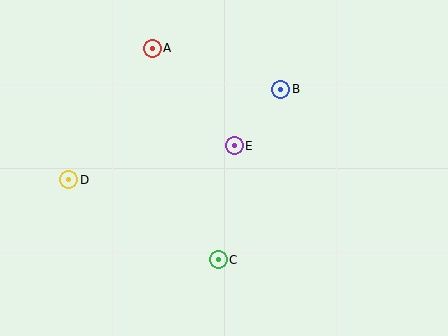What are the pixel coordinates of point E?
Point E is at (234, 146).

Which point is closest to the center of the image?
Point E at (234, 146) is closest to the center.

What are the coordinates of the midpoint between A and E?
The midpoint between A and E is at (193, 97).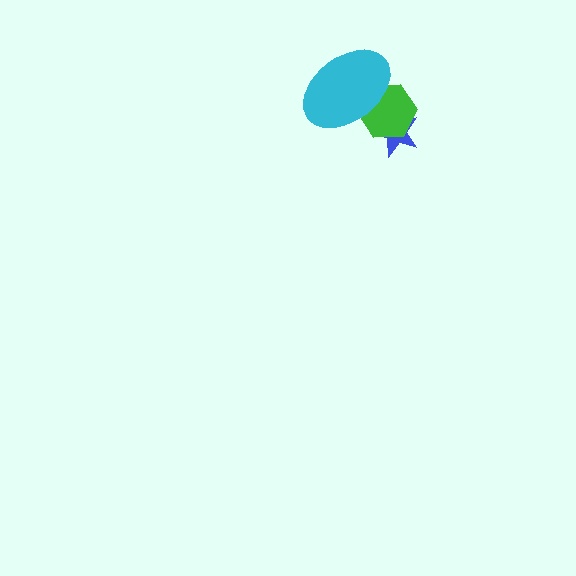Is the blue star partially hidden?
Yes, it is partially covered by another shape.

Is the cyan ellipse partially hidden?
No, no other shape covers it.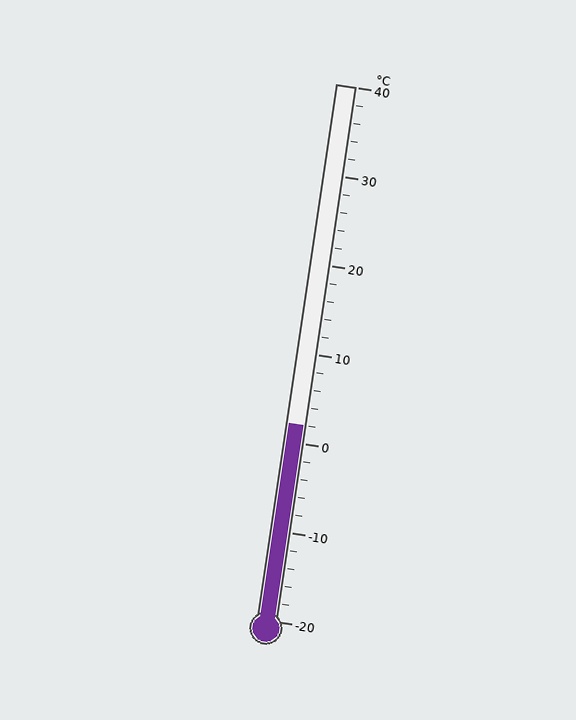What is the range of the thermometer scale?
The thermometer scale ranges from -20°C to 40°C.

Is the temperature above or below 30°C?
The temperature is below 30°C.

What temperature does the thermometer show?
The thermometer shows approximately 2°C.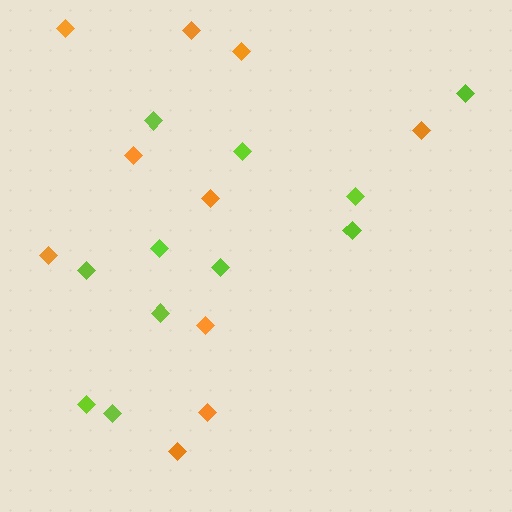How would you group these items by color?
There are 2 groups: one group of orange diamonds (10) and one group of lime diamonds (11).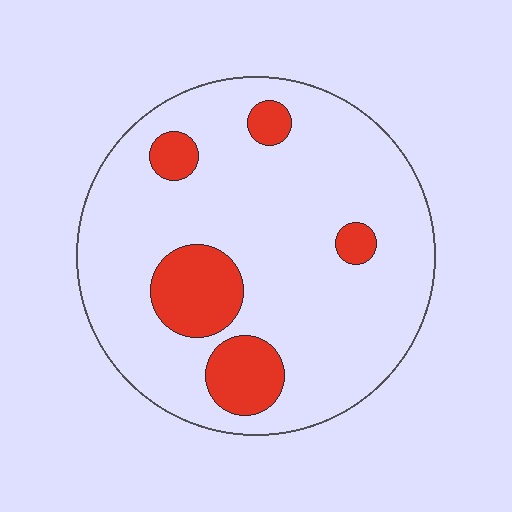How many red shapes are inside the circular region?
5.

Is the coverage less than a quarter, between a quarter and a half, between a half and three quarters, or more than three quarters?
Less than a quarter.